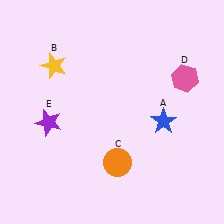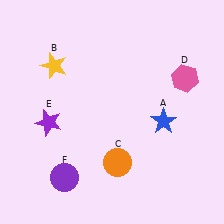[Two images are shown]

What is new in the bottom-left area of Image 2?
A purple circle (F) was added in the bottom-left area of Image 2.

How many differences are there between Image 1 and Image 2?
There is 1 difference between the two images.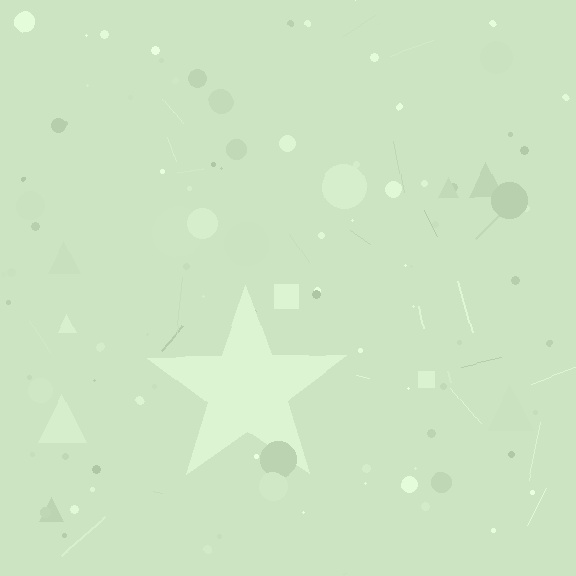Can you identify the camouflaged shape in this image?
The camouflaged shape is a star.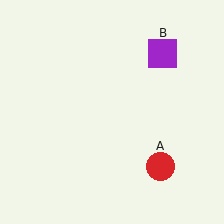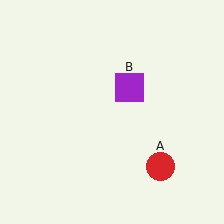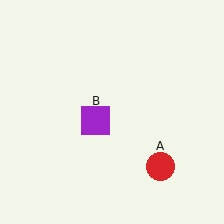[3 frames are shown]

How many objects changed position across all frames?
1 object changed position: purple square (object B).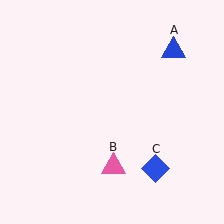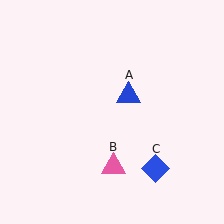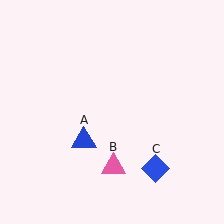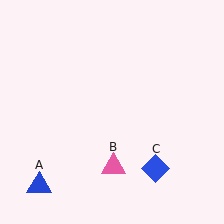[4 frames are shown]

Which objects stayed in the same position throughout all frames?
Pink triangle (object B) and blue diamond (object C) remained stationary.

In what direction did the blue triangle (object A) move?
The blue triangle (object A) moved down and to the left.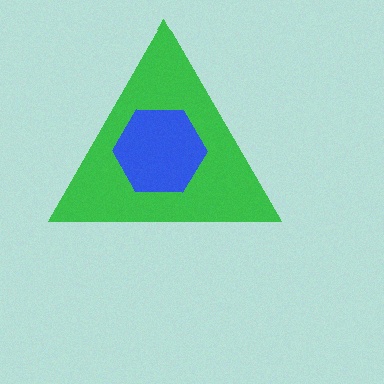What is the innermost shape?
The blue hexagon.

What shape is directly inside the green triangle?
The blue hexagon.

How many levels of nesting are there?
2.